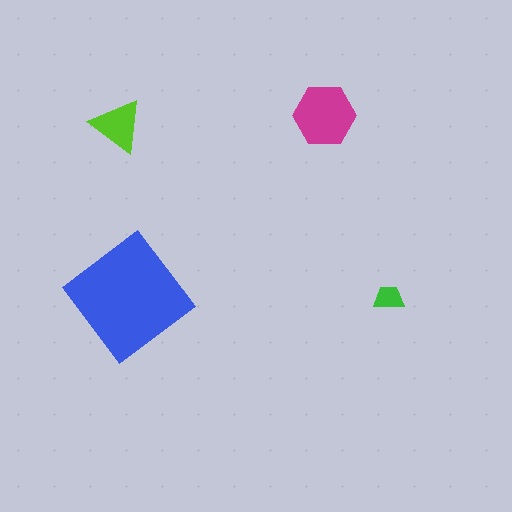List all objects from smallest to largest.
The green trapezoid, the lime triangle, the magenta hexagon, the blue diamond.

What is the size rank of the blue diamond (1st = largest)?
1st.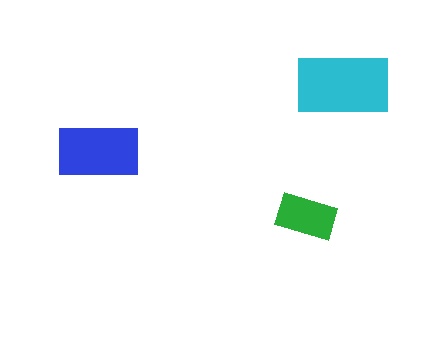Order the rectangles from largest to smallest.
the cyan one, the blue one, the green one.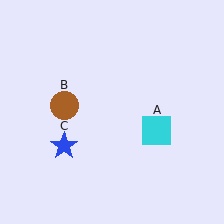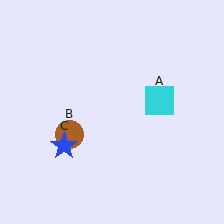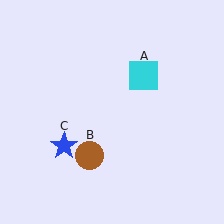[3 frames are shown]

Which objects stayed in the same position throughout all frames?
Blue star (object C) remained stationary.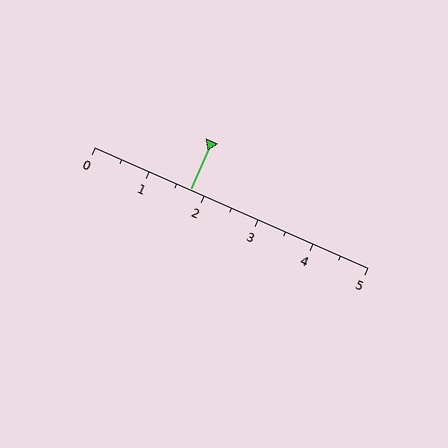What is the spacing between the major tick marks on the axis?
The major ticks are spaced 1 apart.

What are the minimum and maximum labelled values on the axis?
The axis runs from 0 to 5.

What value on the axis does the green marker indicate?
The marker indicates approximately 1.8.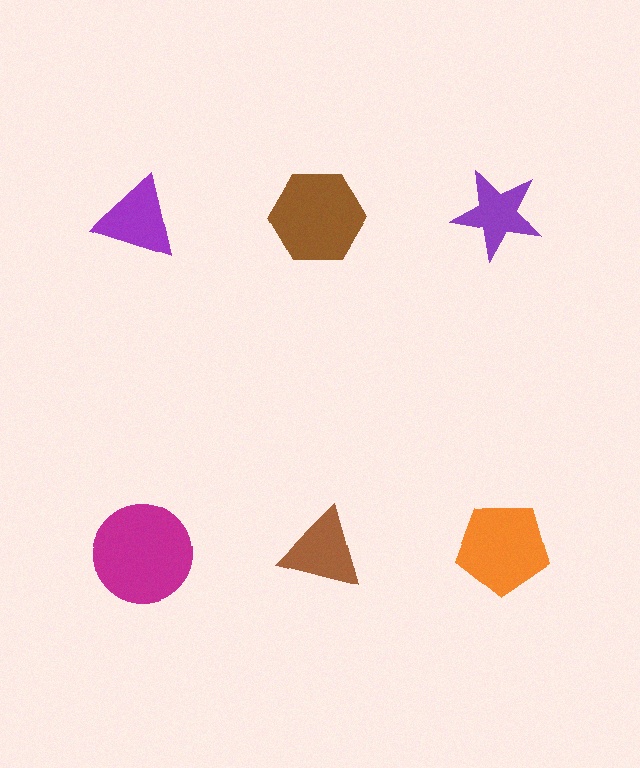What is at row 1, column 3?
A purple star.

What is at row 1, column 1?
A purple triangle.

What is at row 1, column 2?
A brown hexagon.